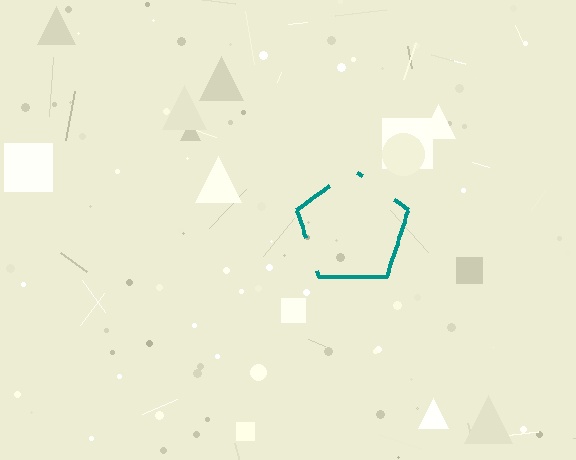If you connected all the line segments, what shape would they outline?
They would outline a pentagon.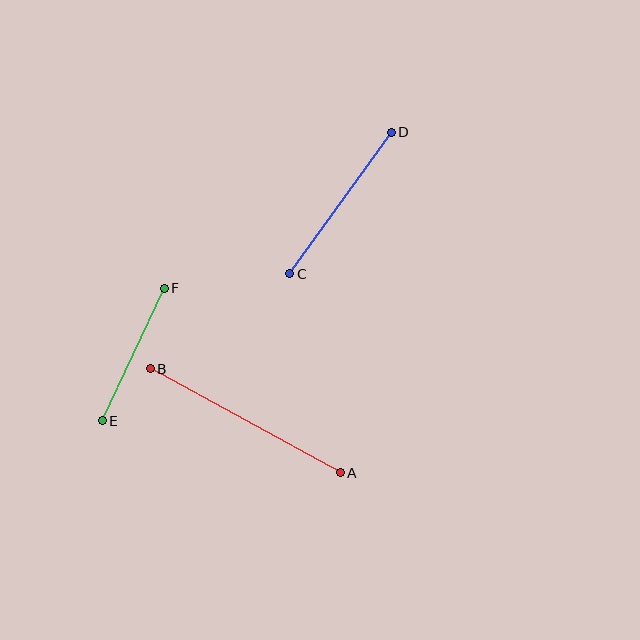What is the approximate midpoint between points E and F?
The midpoint is at approximately (133, 354) pixels.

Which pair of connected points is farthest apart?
Points A and B are farthest apart.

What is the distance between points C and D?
The distance is approximately 175 pixels.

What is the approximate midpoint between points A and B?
The midpoint is at approximately (245, 421) pixels.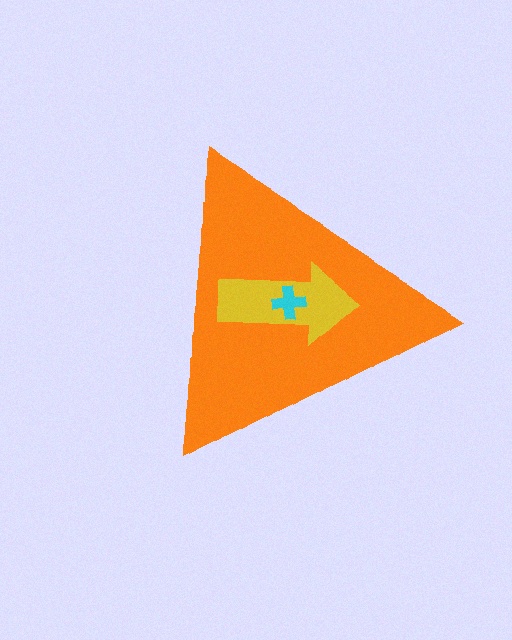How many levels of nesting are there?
3.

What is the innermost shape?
The cyan cross.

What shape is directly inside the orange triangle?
The yellow arrow.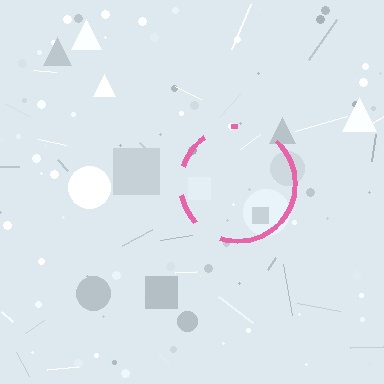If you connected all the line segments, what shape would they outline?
They would outline a circle.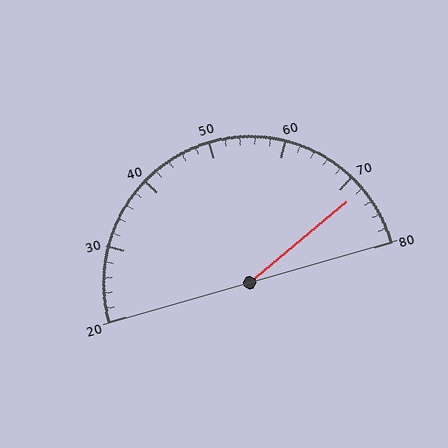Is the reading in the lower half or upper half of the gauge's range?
The reading is in the upper half of the range (20 to 80).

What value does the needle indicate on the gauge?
The needle indicates approximately 72.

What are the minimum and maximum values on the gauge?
The gauge ranges from 20 to 80.